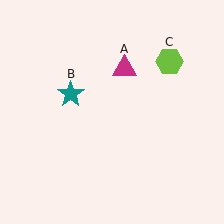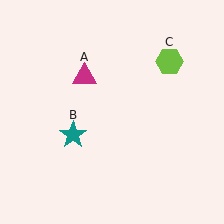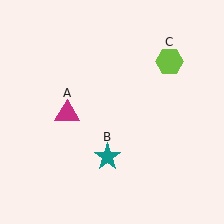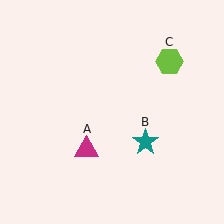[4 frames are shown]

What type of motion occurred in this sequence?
The magenta triangle (object A), teal star (object B) rotated counterclockwise around the center of the scene.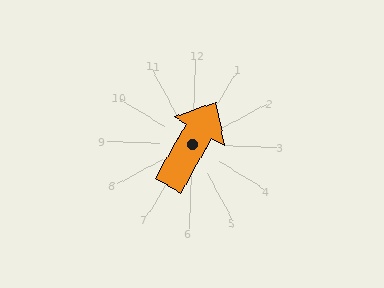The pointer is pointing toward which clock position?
Roughly 1 o'clock.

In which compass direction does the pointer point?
Northeast.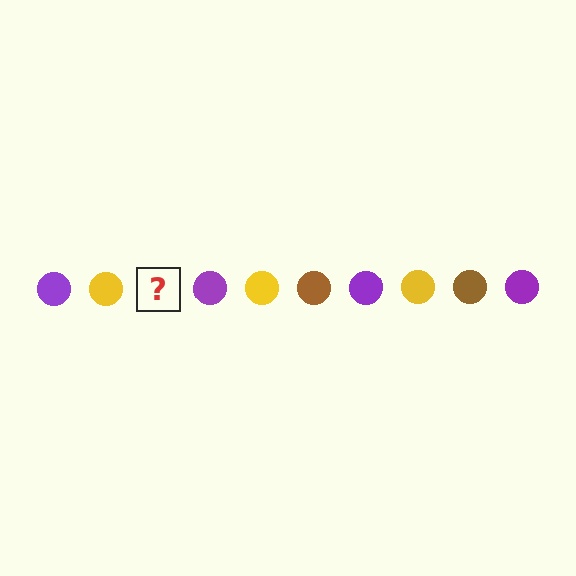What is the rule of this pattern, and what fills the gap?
The rule is that the pattern cycles through purple, yellow, brown circles. The gap should be filled with a brown circle.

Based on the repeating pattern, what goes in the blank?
The blank should be a brown circle.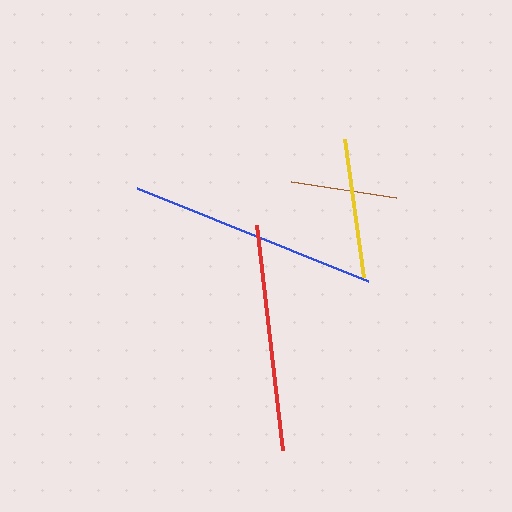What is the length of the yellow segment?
The yellow segment is approximately 139 pixels long.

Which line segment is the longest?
The blue line is the longest at approximately 250 pixels.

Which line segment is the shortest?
The brown line is the shortest at approximately 106 pixels.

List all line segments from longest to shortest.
From longest to shortest: blue, red, yellow, brown.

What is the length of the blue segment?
The blue segment is approximately 250 pixels long.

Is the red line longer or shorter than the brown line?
The red line is longer than the brown line.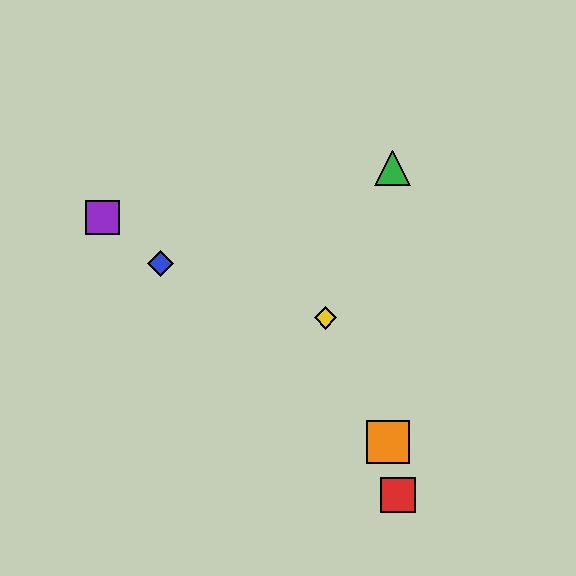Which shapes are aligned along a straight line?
The blue diamond, the purple square, the orange square are aligned along a straight line.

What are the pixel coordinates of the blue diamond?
The blue diamond is at (161, 263).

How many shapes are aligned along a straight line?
3 shapes (the blue diamond, the purple square, the orange square) are aligned along a straight line.